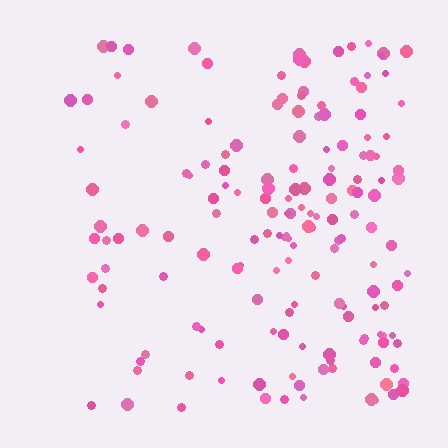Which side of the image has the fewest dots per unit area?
The left.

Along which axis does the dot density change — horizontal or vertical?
Horizontal.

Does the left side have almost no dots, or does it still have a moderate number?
Still a moderate number, just noticeably fewer than the right.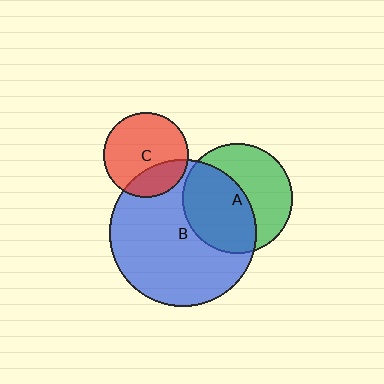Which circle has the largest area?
Circle B (blue).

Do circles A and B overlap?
Yes.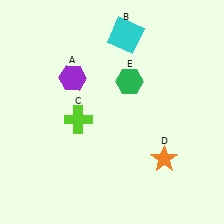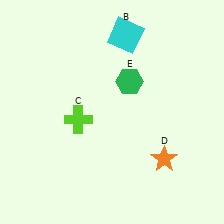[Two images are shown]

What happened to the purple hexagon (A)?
The purple hexagon (A) was removed in Image 2. It was in the top-left area of Image 1.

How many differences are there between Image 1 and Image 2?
There is 1 difference between the two images.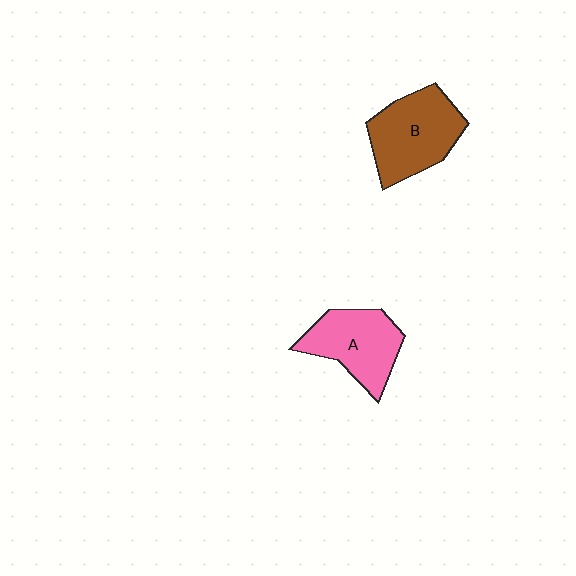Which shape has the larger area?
Shape B (brown).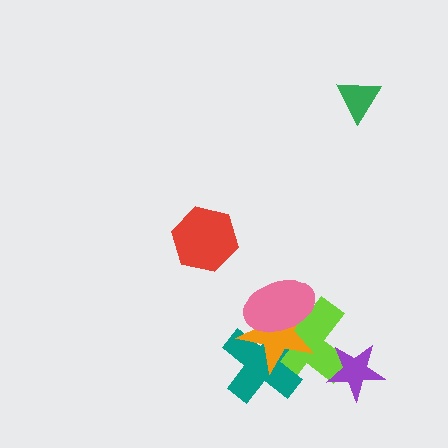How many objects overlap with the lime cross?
4 objects overlap with the lime cross.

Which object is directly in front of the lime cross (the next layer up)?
The teal cross is directly in front of the lime cross.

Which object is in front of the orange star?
The pink ellipse is in front of the orange star.